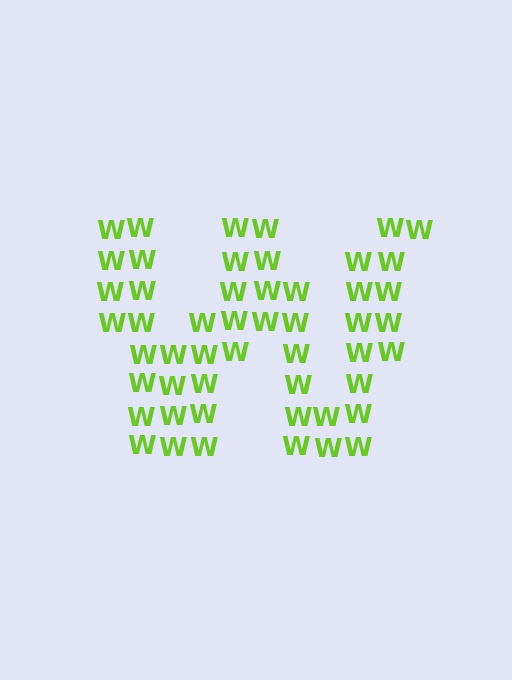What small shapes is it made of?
It is made of small letter W's.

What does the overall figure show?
The overall figure shows the letter W.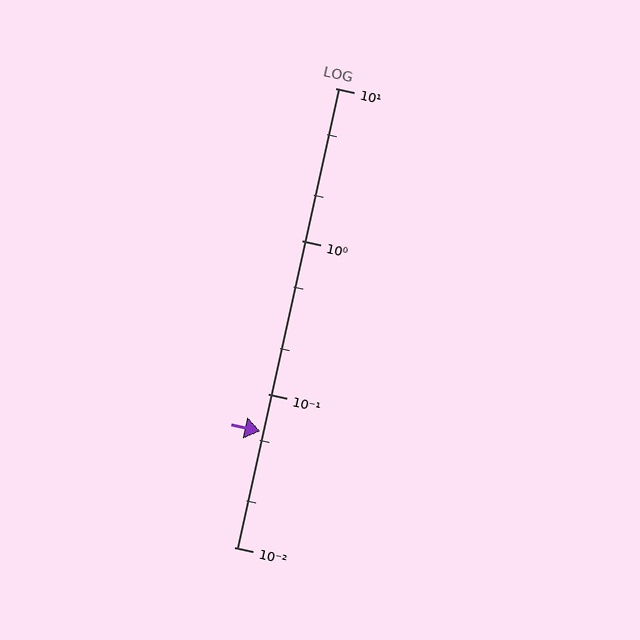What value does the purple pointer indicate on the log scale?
The pointer indicates approximately 0.057.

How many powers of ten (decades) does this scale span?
The scale spans 3 decades, from 0.01 to 10.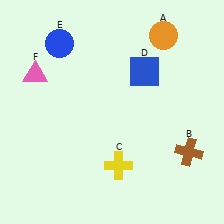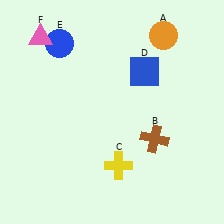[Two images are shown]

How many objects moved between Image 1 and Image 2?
2 objects moved between the two images.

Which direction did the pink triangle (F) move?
The pink triangle (F) moved up.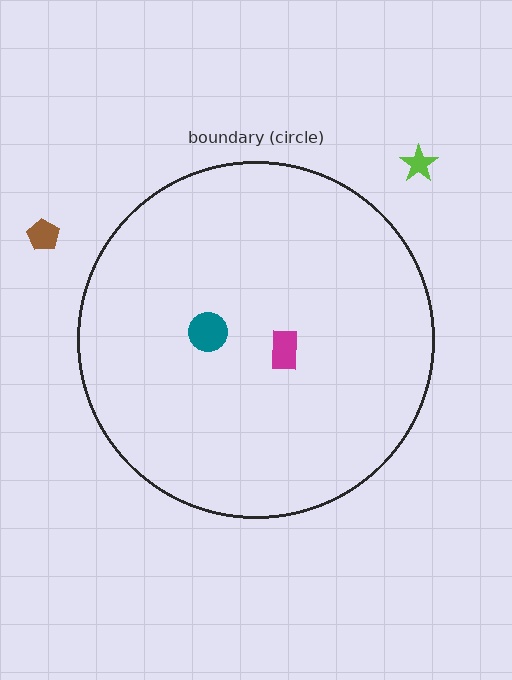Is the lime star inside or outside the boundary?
Outside.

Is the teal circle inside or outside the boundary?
Inside.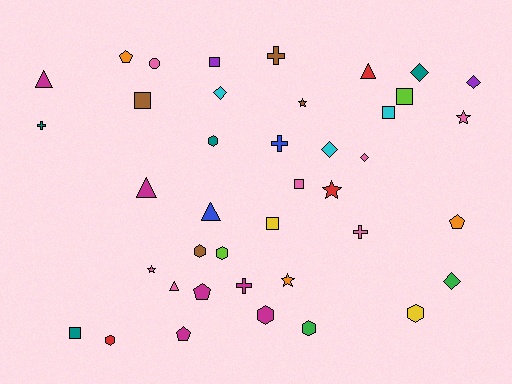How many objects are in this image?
There are 40 objects.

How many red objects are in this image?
There are 3 red objects.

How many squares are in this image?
There are 7 squares.